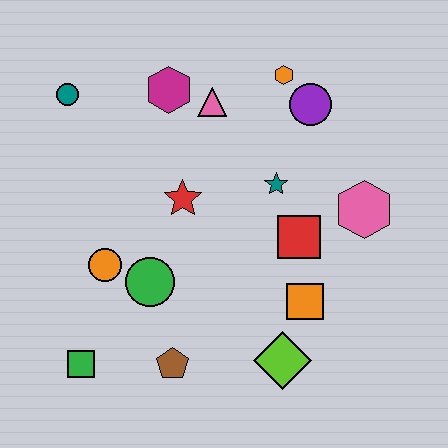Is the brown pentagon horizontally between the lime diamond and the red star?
No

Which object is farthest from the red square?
The teal circle is farthest from the red square.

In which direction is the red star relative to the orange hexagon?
The red star is below the orange hexagon.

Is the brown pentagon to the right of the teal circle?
Yes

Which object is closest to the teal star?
The red square is closest to the teal star.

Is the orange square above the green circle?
No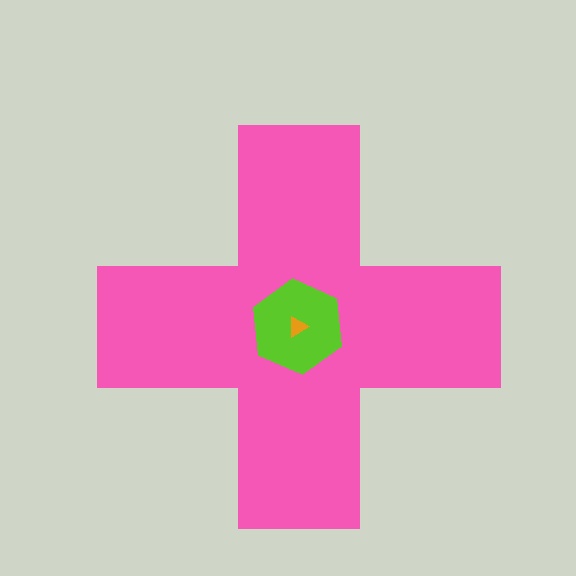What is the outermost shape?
The pink cross.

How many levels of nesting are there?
3.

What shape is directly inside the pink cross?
The lime hexagon.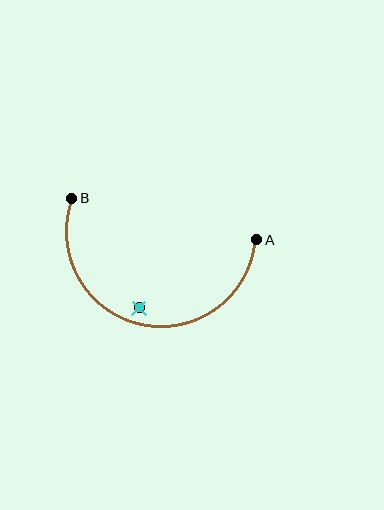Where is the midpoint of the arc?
The arc midpoint is the point on the curve farthest from the straight line joining A and B. It sits below that line.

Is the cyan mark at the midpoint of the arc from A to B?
No — the cyan mark does not lie on the arc at all. It sits slightly inside the curve.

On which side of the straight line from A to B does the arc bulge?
The arc bulges below the straight line connecting A and B.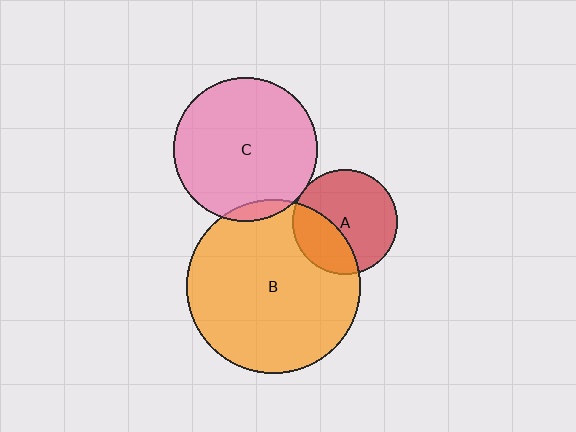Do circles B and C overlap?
Yes.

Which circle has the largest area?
Circle B (orange).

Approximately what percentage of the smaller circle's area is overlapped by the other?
Approximately 5%.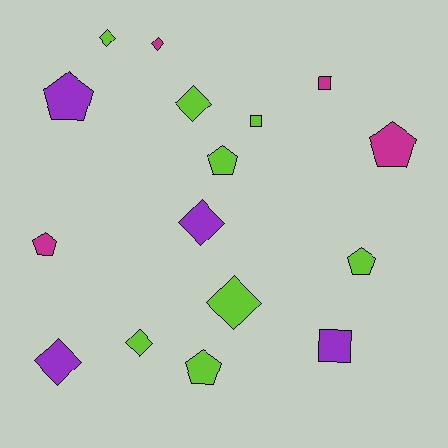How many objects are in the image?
There are 16 objects.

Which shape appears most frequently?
Diamond, with 7 objects.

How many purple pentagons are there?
There is 1 purple pentagon.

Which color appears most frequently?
Lime, with 8 objects.